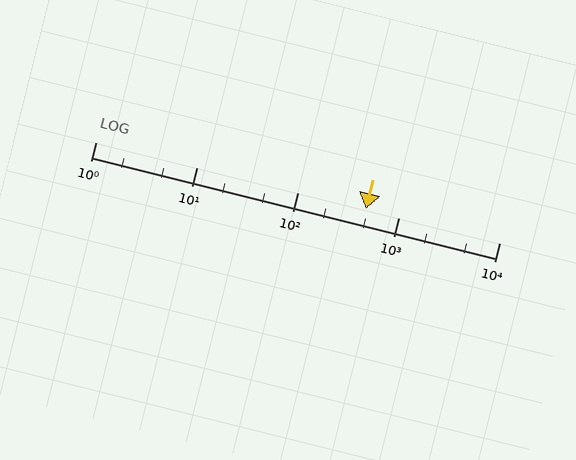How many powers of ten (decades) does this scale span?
The scale spans 4 decades, from 1 to 10000.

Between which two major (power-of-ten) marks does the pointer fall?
The pointer is between 100 and 1000.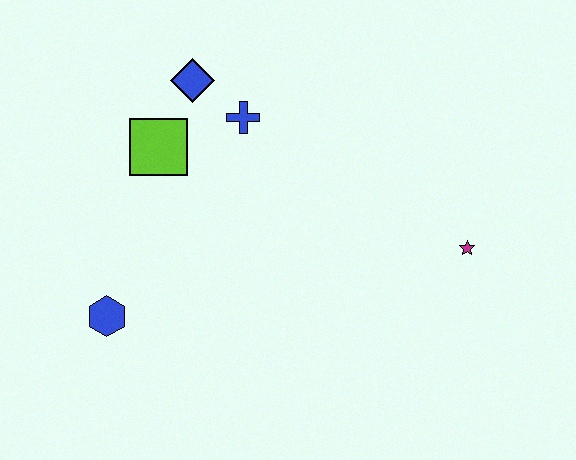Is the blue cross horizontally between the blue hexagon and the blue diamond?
No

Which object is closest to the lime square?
The blue diamond is closest to the lime square.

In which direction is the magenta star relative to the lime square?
The magenta star is to the right of the lime square.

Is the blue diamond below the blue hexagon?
No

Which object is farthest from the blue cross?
The magenta star is farthest from the blue cross.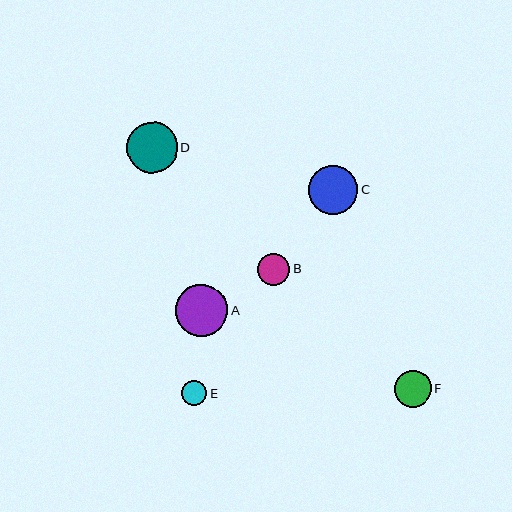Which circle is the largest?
Circle A is the largest with a size of approximately 52 pixels.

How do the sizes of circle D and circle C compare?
Circle D and circle C are approximately the same size.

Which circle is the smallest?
Circle E is the smallest with a size of approximately 25 pixels.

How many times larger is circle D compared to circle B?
Circle D is approximately 1.6 times the size of circle B.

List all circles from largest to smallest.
From largest to smallest: A, D, C, F, B, E.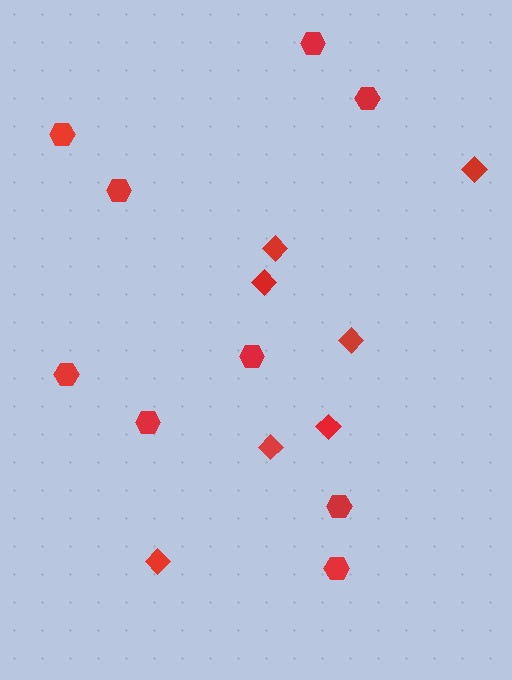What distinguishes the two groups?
There are 2 groups: one group of hexagons (9) and one group of diamonds (7).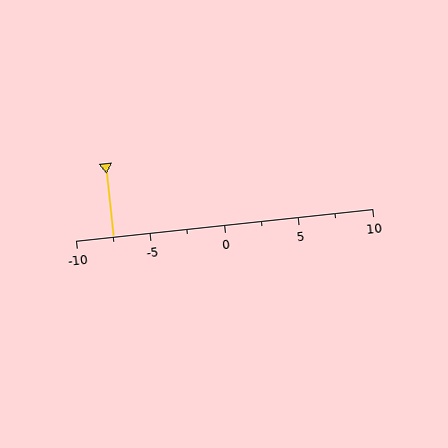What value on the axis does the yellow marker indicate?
The marker indicates approximately -7.5.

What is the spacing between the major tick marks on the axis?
The major ticks are spaced 5 apart.